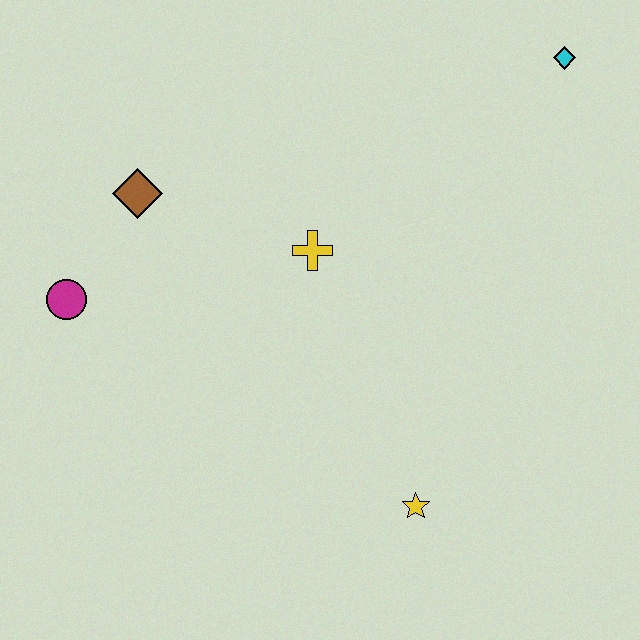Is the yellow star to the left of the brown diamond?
No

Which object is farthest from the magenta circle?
The cyan diamond is farthest from the magenta circle.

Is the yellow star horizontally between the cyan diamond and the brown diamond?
Yes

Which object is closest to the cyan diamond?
The yellow cross is closest to the cyan diamond.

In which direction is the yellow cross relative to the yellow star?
The yellow cross is above the yellow star.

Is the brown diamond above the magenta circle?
Yes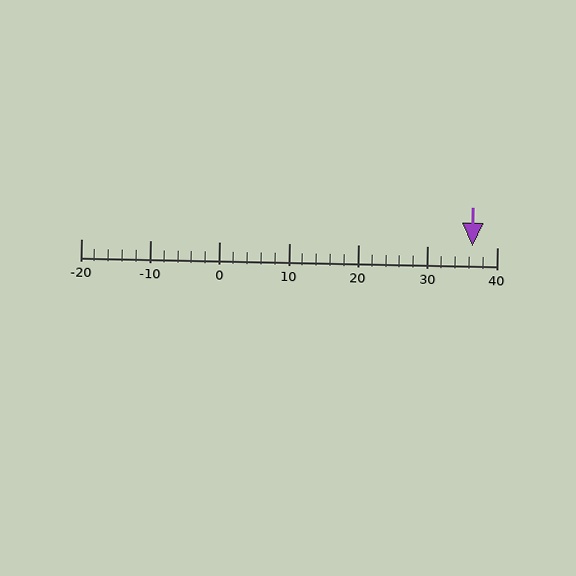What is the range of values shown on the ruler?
The ruler shows values from -20 to 40.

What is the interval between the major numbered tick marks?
The major tick marks are spaced 10 units apart.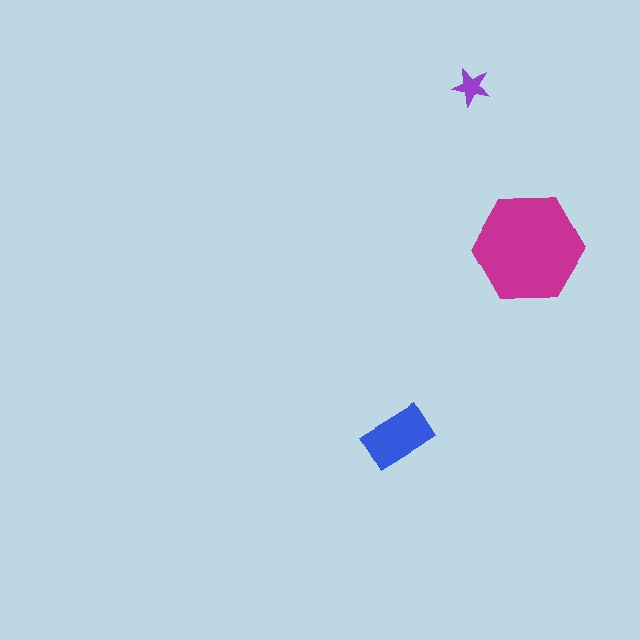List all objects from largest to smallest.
The magenta hexagon, the blue rectangle, the purple star.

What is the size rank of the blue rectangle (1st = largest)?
2nd.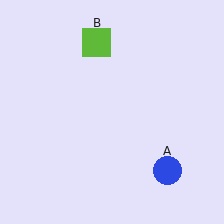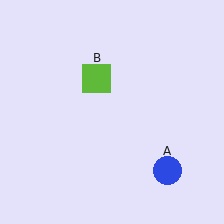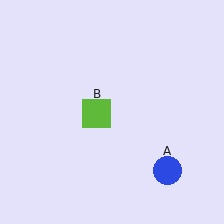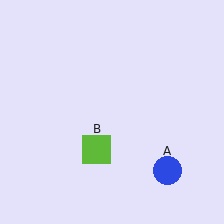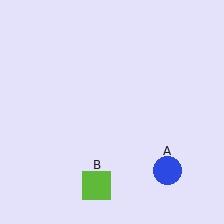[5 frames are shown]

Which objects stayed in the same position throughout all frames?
Blue circle (object A) remained stationary.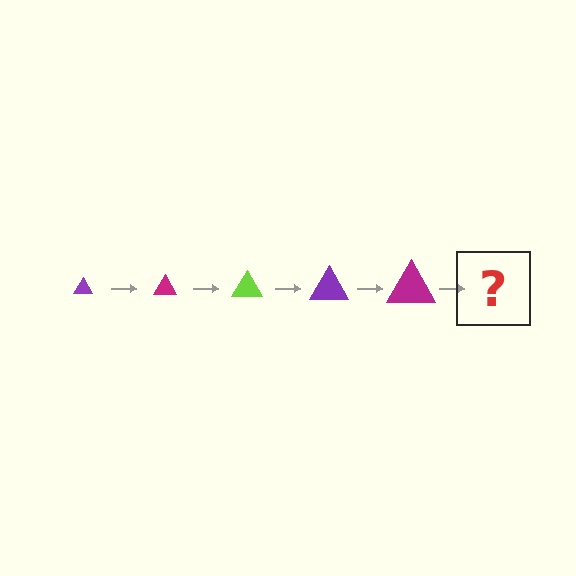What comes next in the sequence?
The next element should be a lime triangle, larger than the previous one.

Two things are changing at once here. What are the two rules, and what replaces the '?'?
The two rules are that the triangle grows larger each step and the color cycles through purple, magenta, and lime. The '?' should be a lime triangle, larger than the previous one.